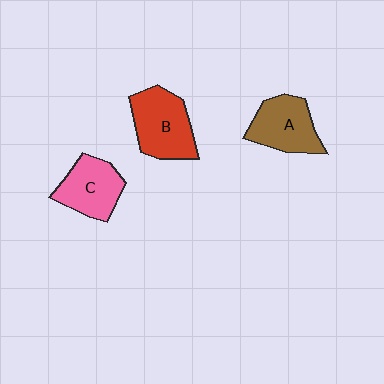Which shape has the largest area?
Shape B (red).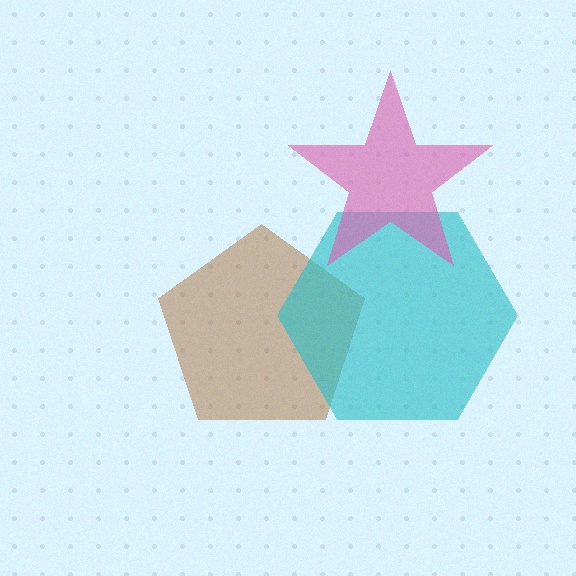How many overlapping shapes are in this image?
There are 3 overlapping shapes in the image.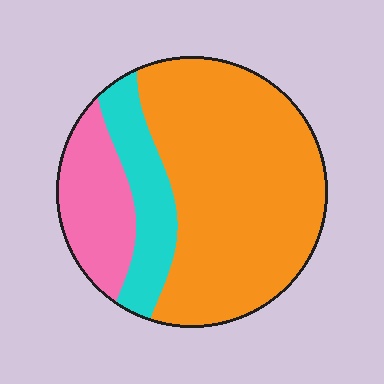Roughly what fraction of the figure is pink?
Pink takes up between a sixth and a third of the figure.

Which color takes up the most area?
Orange, at roughly 65%.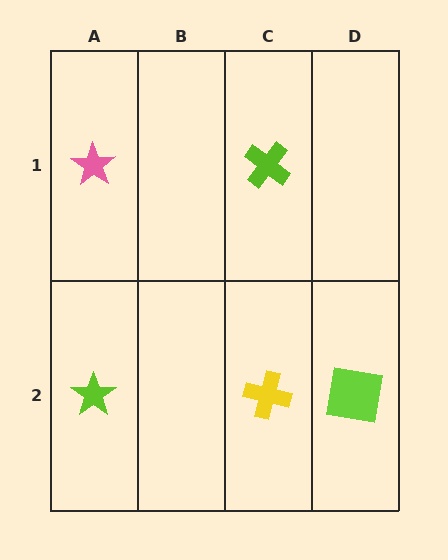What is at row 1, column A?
A pink star.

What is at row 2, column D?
A lime square.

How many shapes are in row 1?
2 shapes.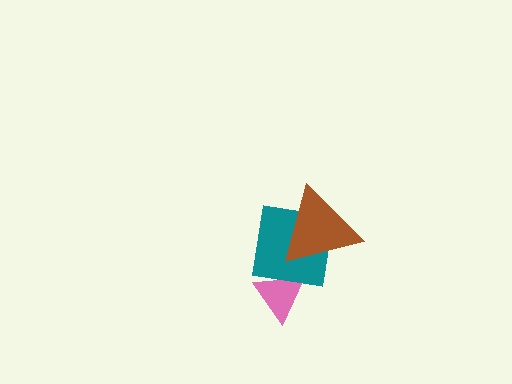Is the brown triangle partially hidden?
No, no other shape covers it.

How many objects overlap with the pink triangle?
1 object overlaps with the pink triangle.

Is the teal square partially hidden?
Yes, it is partially covered by another shape.